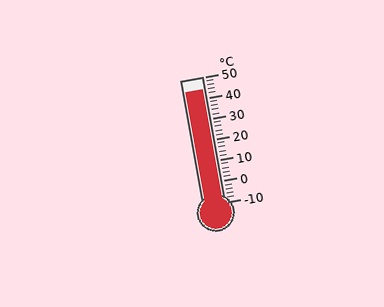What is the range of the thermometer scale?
The thermometer scale ranges from -10°C to 50°C.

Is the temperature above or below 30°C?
The temperature is above 30°C.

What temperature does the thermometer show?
The thermometer shows approximately 44°C.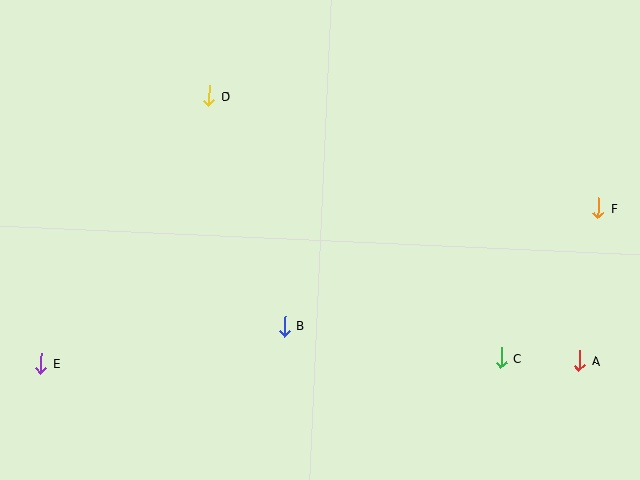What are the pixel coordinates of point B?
Point B is at (285, 326).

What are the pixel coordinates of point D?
Point D is at (209, 96).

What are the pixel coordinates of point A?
Point A is at (580, 360).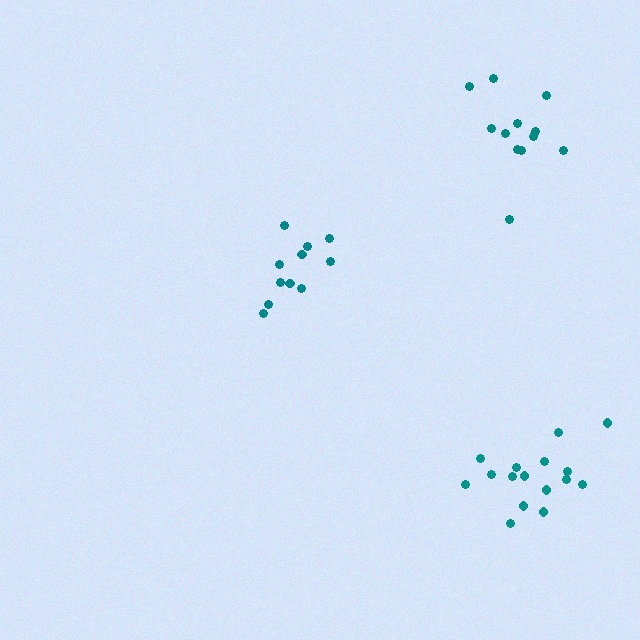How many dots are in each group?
Group 1: 11 dots, Group 2: 12 dots, Group 3: 16 dots (39 total).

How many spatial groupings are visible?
There are 3 spatial groupings.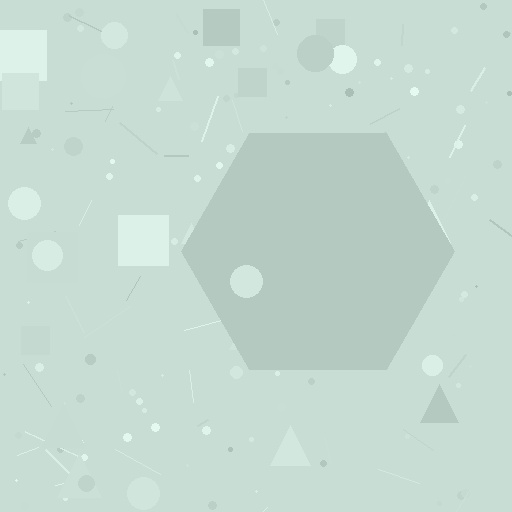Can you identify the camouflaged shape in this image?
The camouflaged shape is a hexagon.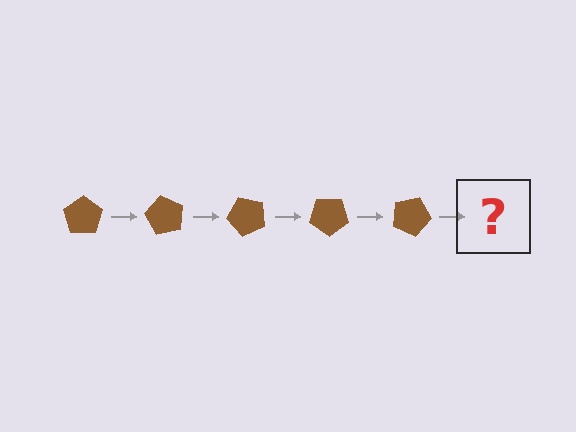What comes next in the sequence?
The next element should be a brown pentagon rotated 300 degrees.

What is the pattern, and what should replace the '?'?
The pattern is that the pentagon rotates 60 degrees each step. The '?' should be a brown pentagon rotated 300 degrees.